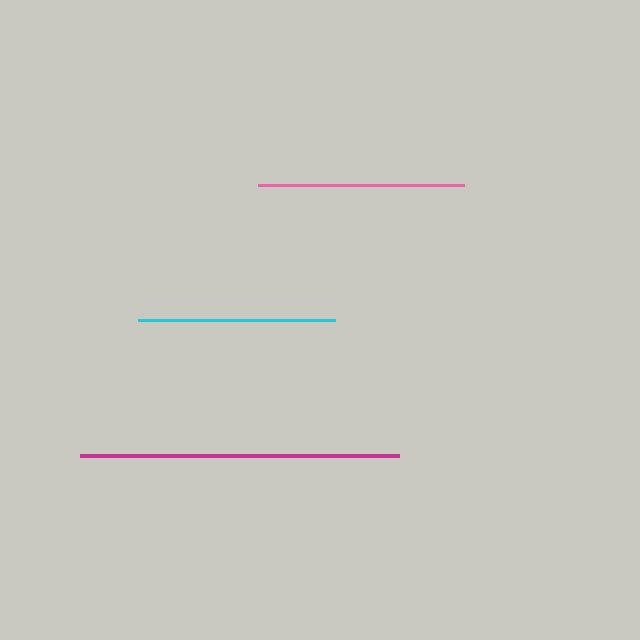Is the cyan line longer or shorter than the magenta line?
The magenta line is longer than the cyan line.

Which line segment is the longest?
The magenta line is the longest at approximately 319 pixels.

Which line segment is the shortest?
The cyan line is the shortest at approximately 197 pixels.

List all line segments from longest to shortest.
From longest to shortest: magenta, pink, cyan.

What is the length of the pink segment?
The pink segment is approximately 206 pixels long.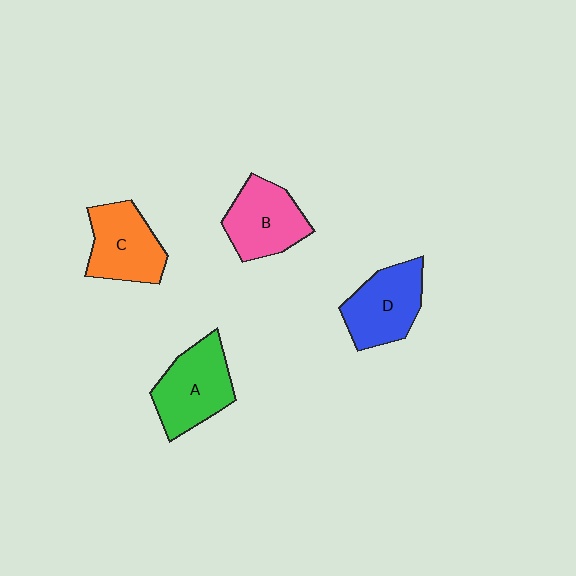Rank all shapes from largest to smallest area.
From largest to smallest: A (green), D (blue), C (orange), B (pink).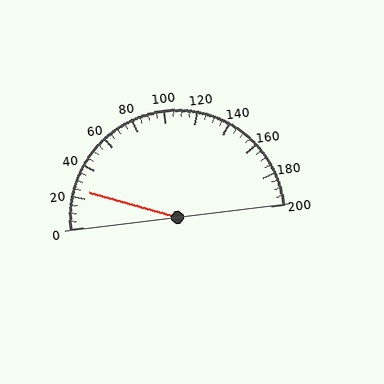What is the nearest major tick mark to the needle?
The nearest major tick mark is 20.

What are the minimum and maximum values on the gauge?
The gauge ranges from 0 to 200.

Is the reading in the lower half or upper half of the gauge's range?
The reading is in the lower half of the range (0 to 200).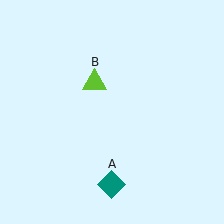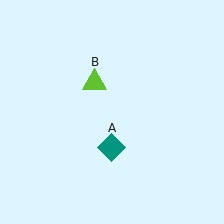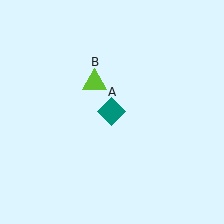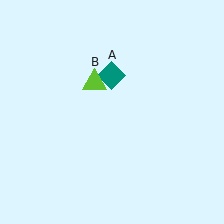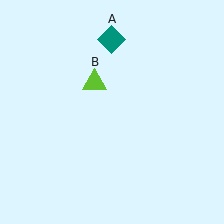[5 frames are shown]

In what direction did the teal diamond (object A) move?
The teal diamond (object A) moved up.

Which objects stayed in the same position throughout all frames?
Lime triangle (object B) remained stationary.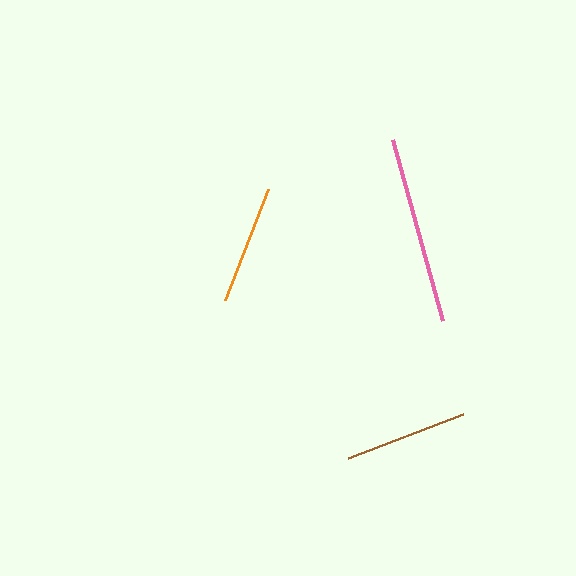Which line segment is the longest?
The pink line is the longest at approximately 188 pixels.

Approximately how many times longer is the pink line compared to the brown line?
The pink line is approximately 1.5 times the length of the brown line.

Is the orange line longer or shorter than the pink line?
The pink line is longer than the orange line.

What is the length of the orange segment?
The orange segment is approximately 119 pixels long.